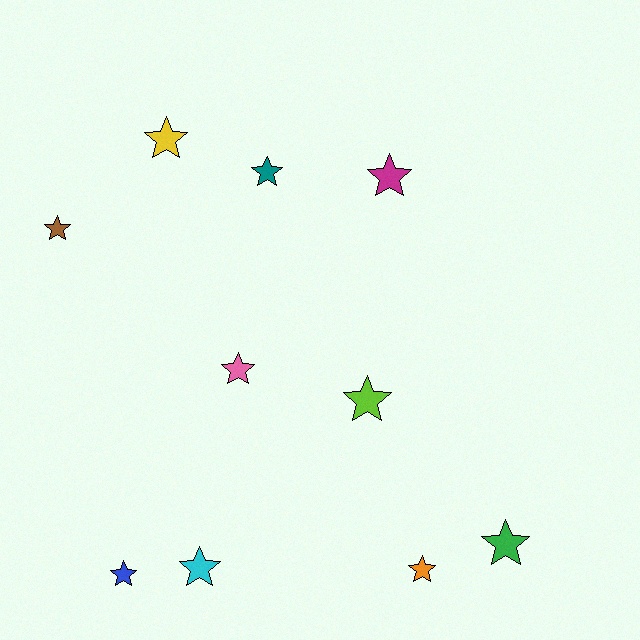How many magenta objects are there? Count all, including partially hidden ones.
There is 1 magenta object.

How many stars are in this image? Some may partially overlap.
There are 10 stars.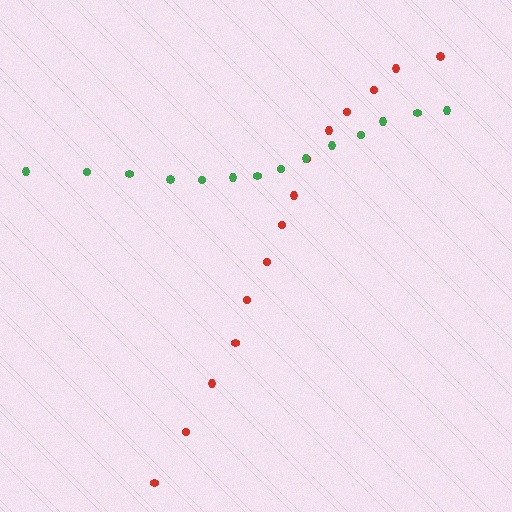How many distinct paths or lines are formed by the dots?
There are 2 distinct paths.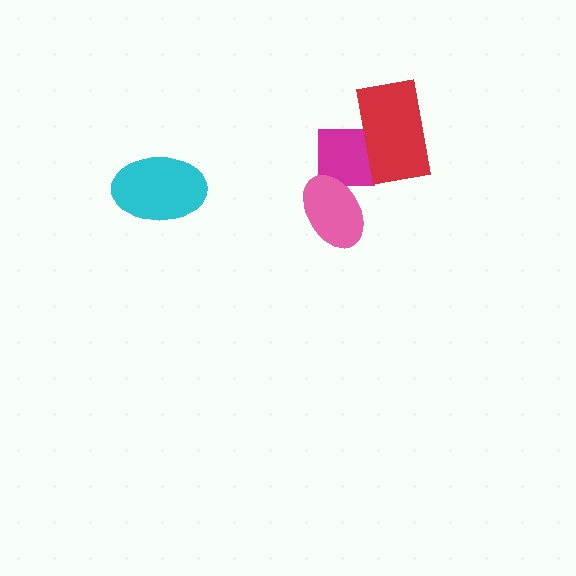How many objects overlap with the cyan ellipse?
0 objects overlap with the cyan ellipse.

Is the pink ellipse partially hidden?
No, no other shape covers it.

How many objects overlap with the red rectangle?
1 object overlaps with the red rectangle.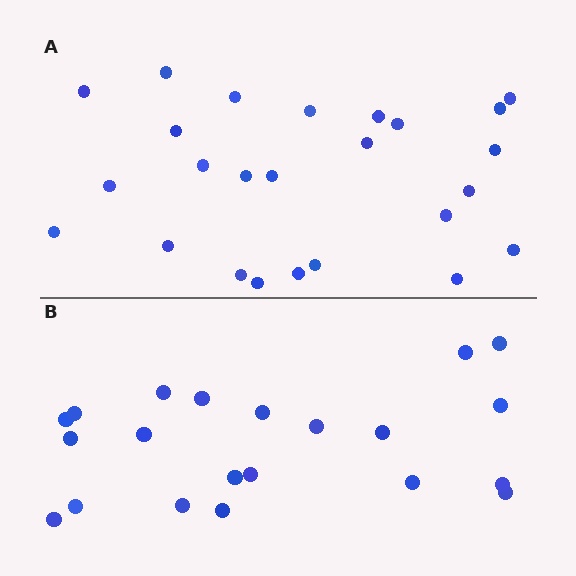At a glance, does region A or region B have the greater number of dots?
Region A (the top region) has more dots.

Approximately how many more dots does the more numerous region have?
Region A has about 4 more dots than region B.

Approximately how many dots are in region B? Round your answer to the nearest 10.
About 20 dots. (The exact count is 21, which rounds to 20.)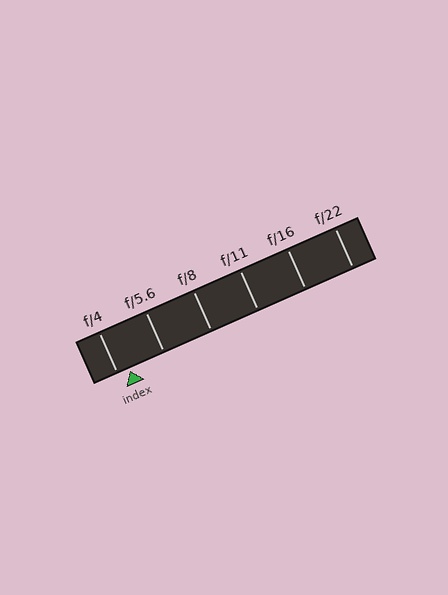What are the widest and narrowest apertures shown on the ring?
The widest aperture shown is f/4 and the narrowest is f/22.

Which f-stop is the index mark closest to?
The index mark is closest to f/4.